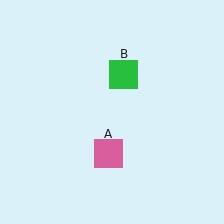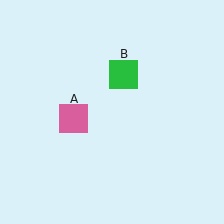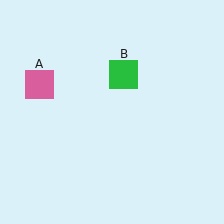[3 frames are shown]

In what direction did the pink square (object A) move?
The pink square (object A) moved up and to the left.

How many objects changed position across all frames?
1 object changed position: pink square (object A).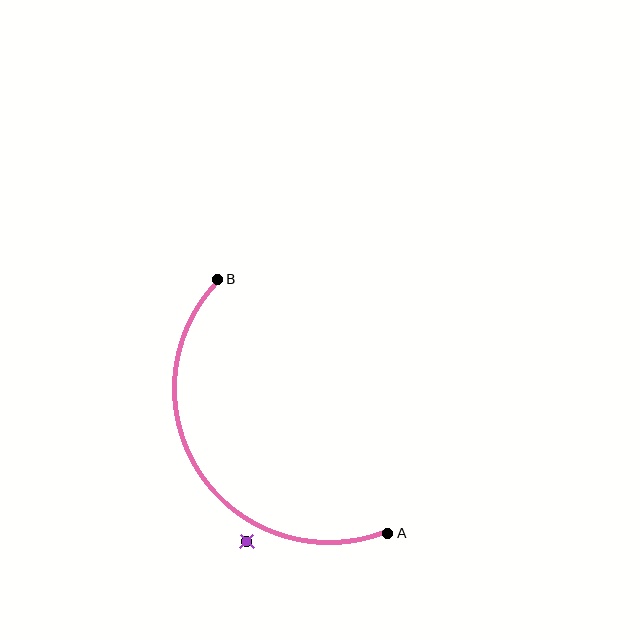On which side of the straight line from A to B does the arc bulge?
The arc bulges below and to the left of the straight line connecting A and B.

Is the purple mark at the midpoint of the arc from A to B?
No — the purple mark does not lie on the arc at all. It sits slightly outside the curve.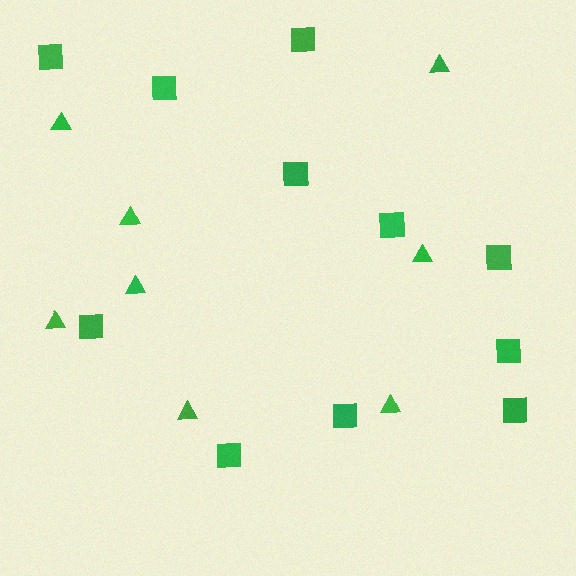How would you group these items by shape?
There are 2 groups: one group of triangles (8) and one group of squares (11).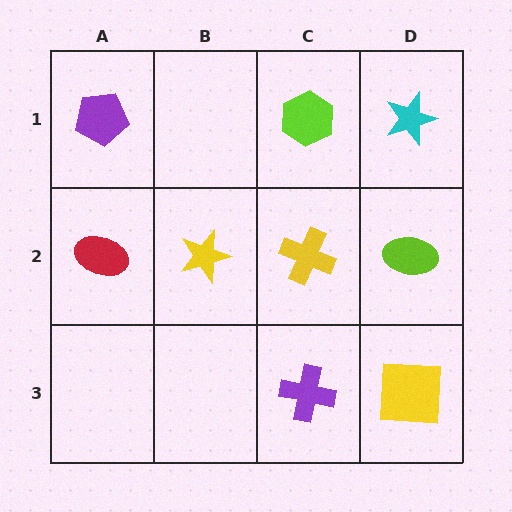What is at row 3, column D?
A yellow square.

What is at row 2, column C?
A yellow cross.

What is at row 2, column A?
A red ellipse.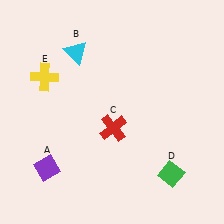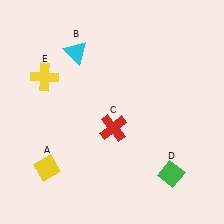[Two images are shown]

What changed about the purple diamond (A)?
In Image 1, A is purple. In Image 2, it changed to yellow.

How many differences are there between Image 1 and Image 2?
There is 1 difference between the two images.